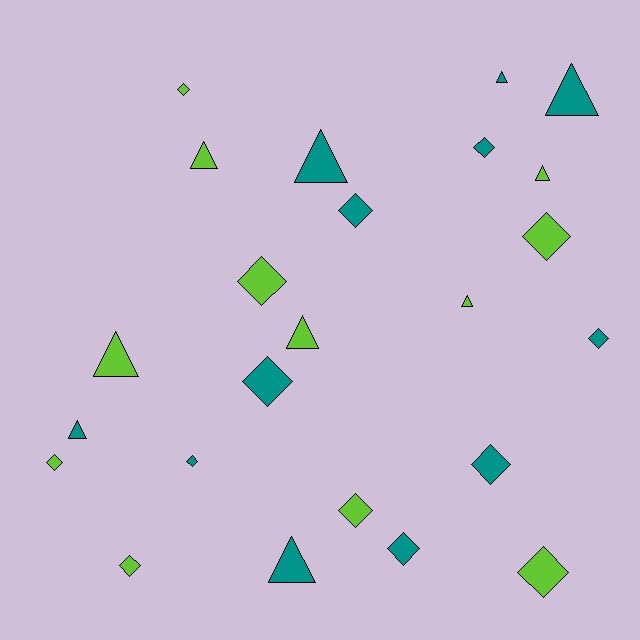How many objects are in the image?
There are 24 objects.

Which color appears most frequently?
Teal, with 12 objects.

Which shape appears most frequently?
Diamond, with 14 objects.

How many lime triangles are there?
There are 5 lime triangles.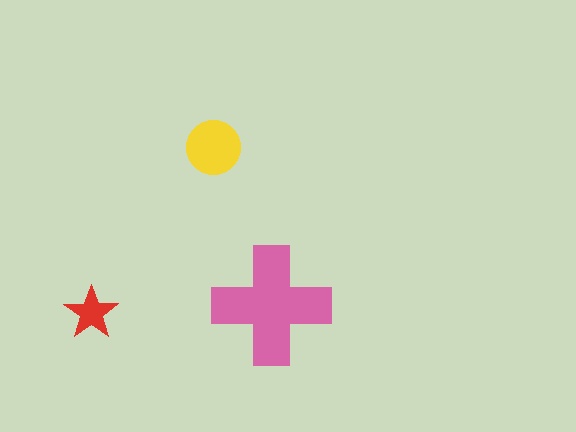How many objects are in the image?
There are 3 objects in the image.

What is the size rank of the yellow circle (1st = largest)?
2nd.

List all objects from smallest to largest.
The red star, the yellow circle, the pink cross.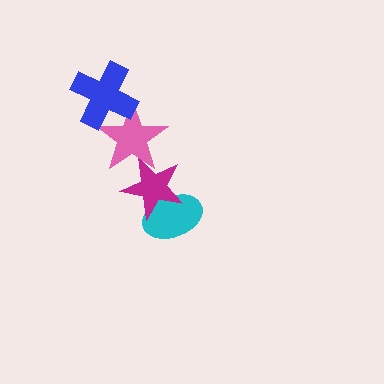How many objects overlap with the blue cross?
1 object overlaps with the blue cross.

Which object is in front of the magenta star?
The pink star is in front of the magenta star.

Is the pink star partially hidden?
Yes, it is partially covered by another shape.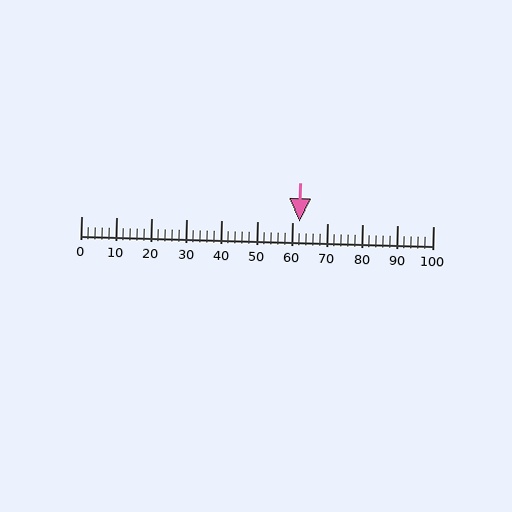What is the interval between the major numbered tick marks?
The major tick marks are spaced 10 units apart.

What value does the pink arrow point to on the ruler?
The pink arrow points to approximately 62.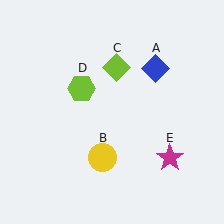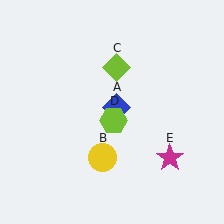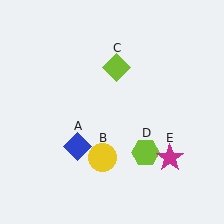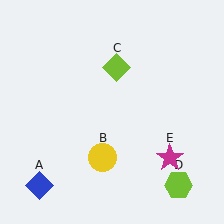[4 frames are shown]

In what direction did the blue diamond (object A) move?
The blue diamond (object A) moved down and to the left.